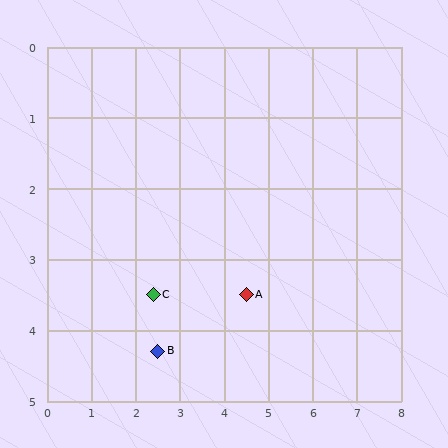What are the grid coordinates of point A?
Point A is at approximately (4.5, 3.5).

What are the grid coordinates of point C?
Point C is at approximately (2.4, 3.5).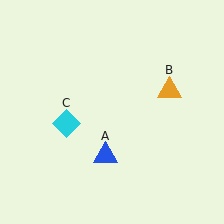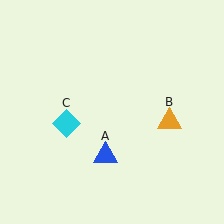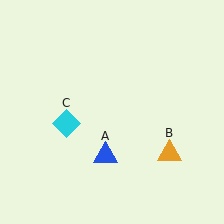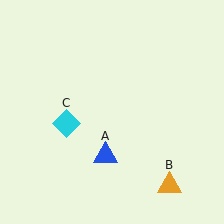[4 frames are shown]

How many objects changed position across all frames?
1 object changed position: orange triangle (object B).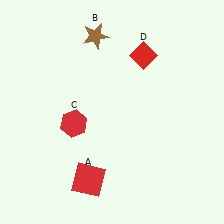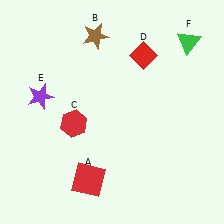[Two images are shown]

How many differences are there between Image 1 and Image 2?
There are 2 differences between the two images.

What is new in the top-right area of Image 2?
A green triangle (F) was added in the top-right area of Image 2.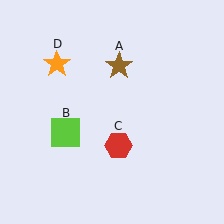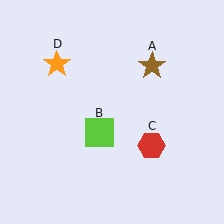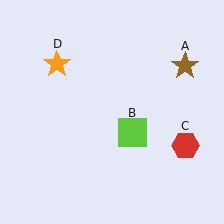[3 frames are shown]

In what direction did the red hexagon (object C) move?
The red hexagon (object C) moved right.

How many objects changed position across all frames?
3 objects changed position: brown star (object A), lime square (object B), red hexagon (object C).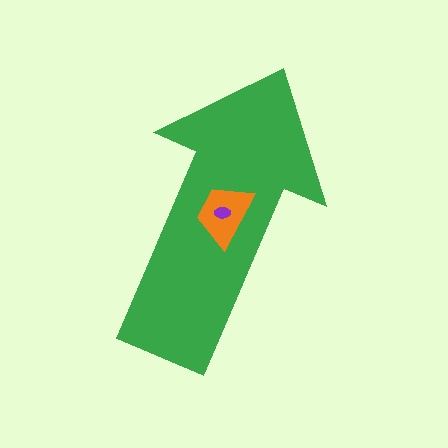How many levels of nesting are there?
3.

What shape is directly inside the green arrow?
The orange trapezoid.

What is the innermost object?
The purple ellipse.